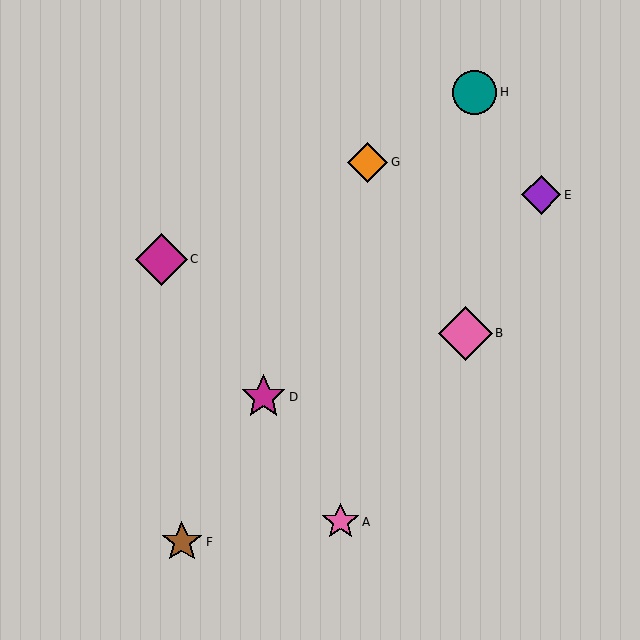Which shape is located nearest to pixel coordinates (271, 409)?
The magenta star (labeled D) at (263, 397) is nearest to that location.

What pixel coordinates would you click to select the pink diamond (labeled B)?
Click at (465, 333) to select the pink diamond B.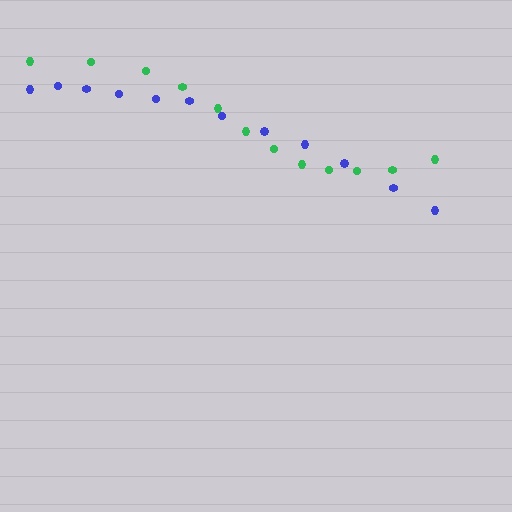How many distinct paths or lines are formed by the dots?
There are 2 distinct paths.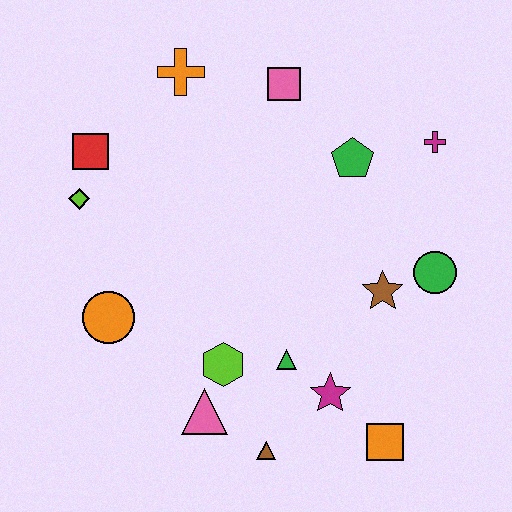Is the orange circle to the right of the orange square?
No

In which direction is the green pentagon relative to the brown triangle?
The green pentagon is above the brown triangle.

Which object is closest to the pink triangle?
The lime hexagon is closest to the pink triangle.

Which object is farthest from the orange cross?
The orange square is farthest from the orange cross.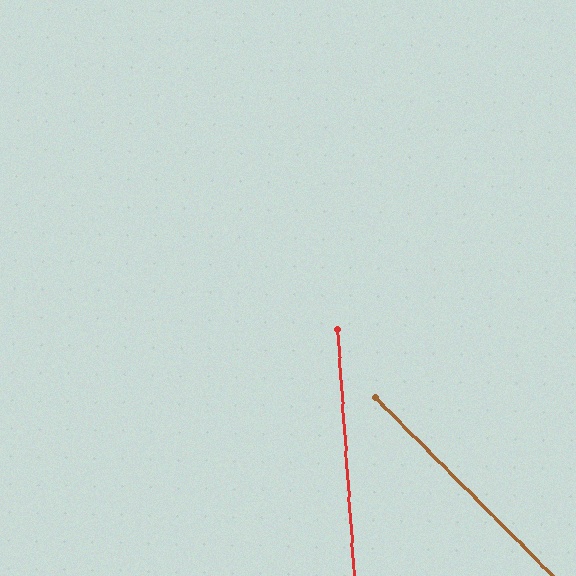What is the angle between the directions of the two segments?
Approximately 41 degrees.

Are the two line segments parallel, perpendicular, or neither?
Neither parallel nor perpendicular — they differ by about 41°.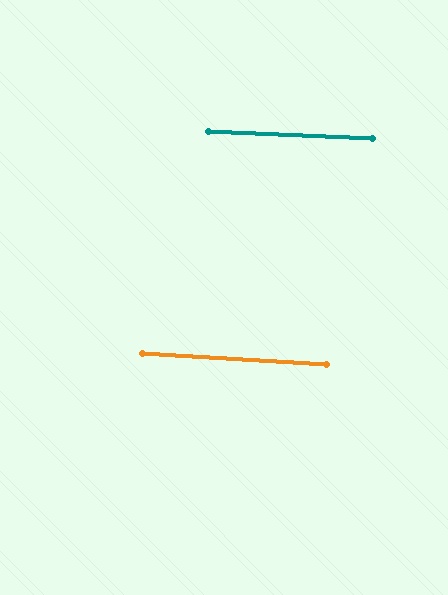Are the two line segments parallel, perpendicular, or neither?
Parallel — their directions differ by only 1.1°.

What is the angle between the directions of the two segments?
Approximately 1 degree.